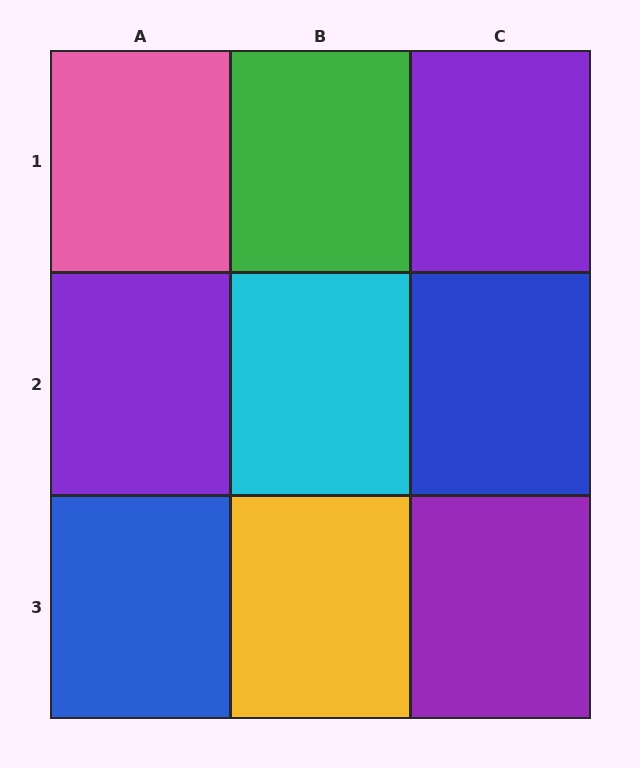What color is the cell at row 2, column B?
Cyan.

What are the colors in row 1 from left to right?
Pink, green, purple.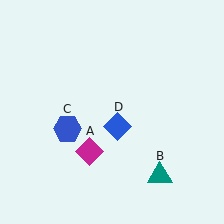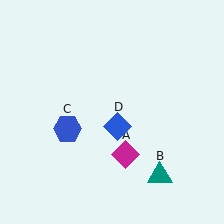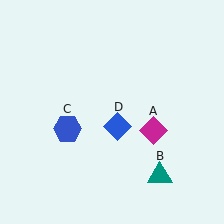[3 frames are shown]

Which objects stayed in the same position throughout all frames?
Teal triangle (object B) and blue hexagon (object C) and blue diamond (object D) remained stationary.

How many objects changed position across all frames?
1 object changed position: magenta diamond (object A).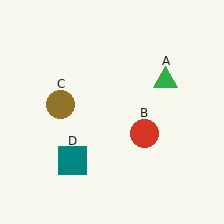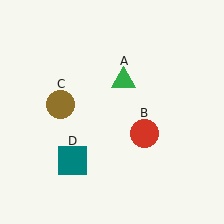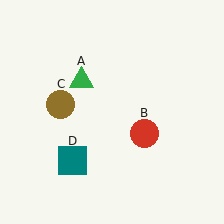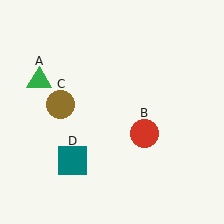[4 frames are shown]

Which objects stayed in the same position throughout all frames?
Red circle (object B) and brown circle (object C) and teal square (object D) remained stationary.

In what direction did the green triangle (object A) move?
The green triangle (object A) moved left.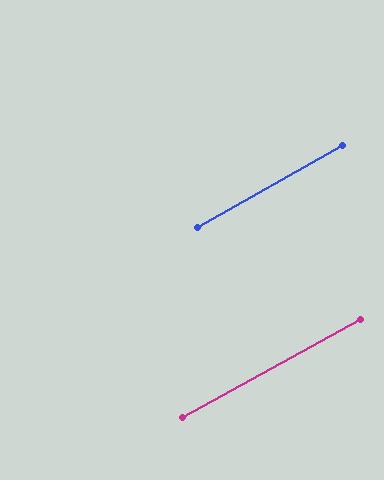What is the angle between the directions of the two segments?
Approximately 1 degree.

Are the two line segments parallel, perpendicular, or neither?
Parallel — their directions differ by only 0.5°.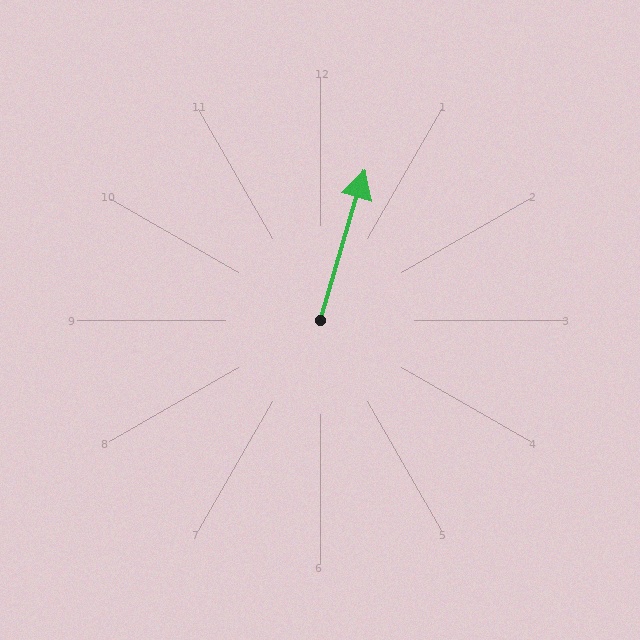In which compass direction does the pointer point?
North.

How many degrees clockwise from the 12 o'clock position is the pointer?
Approximately 16 degrees.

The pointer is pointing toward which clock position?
Roughly 1 o'clock.